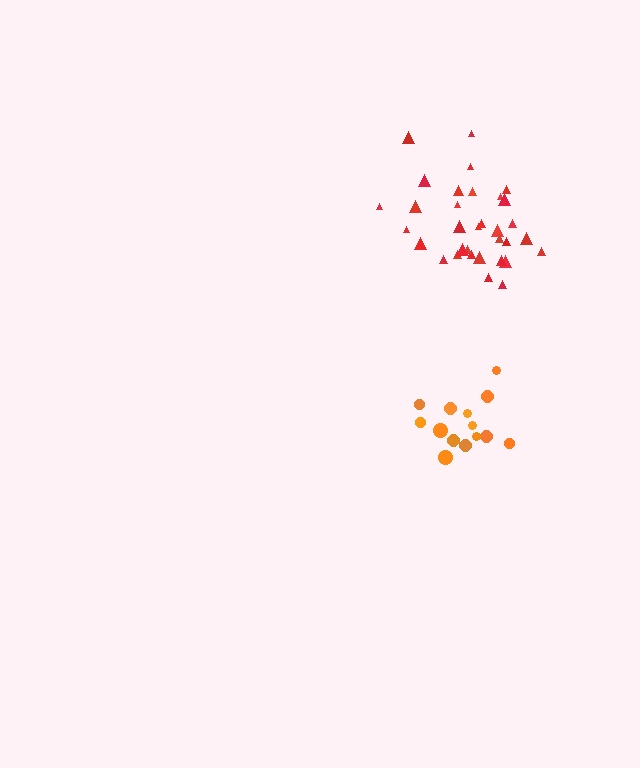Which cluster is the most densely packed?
Red.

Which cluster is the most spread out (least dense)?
Orange.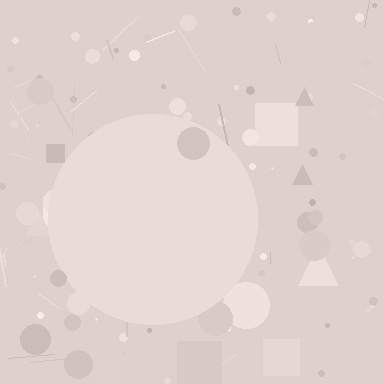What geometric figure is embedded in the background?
A circle is embedded in the background.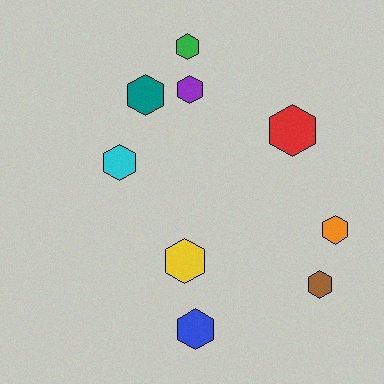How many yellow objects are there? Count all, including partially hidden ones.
There is 1 yellow object.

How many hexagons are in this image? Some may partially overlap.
There are 9 hexagons.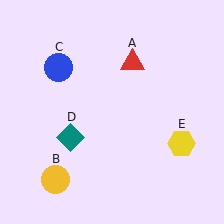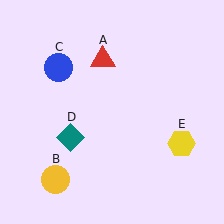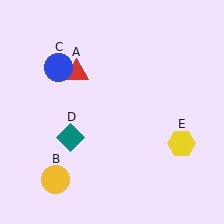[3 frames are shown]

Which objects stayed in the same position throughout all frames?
Yellow circle (object B) and blue circle (object C) and teal diamond (object D) and yellow hexagon (object E) remained stationary.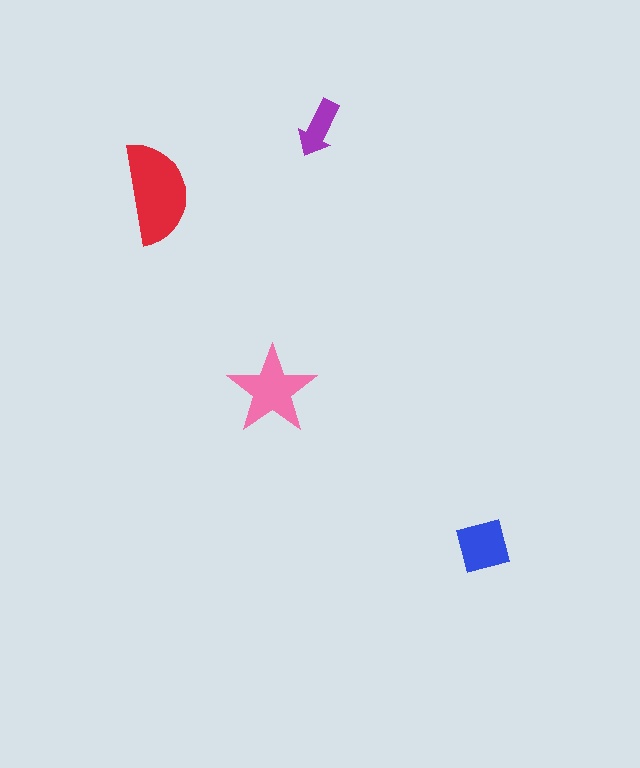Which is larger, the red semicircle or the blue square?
The red semicircle.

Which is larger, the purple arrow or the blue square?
The blue square.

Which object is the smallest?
The purple arrow.